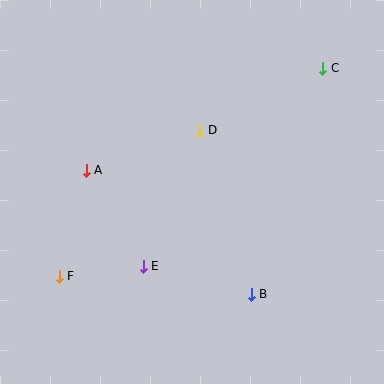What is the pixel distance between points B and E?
The distance between B and E is 112 pixels.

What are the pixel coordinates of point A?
Point A is at (86, 170).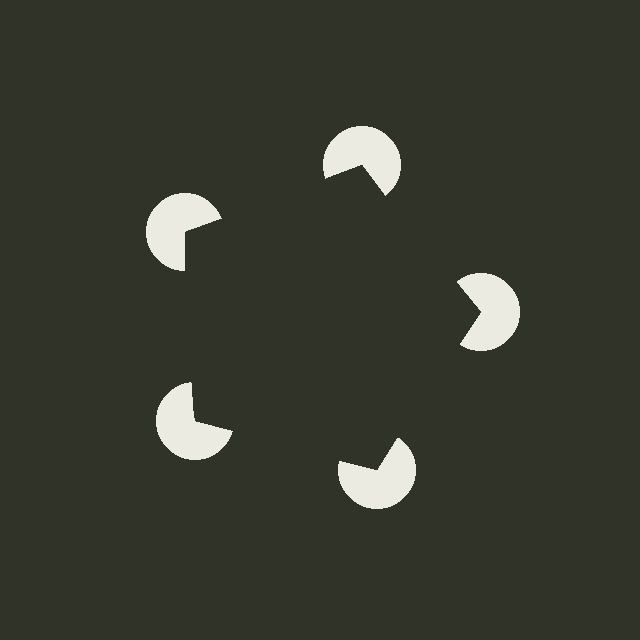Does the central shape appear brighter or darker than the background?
It typically appears slightly darker than the background, even though no actual brightness change is drawn.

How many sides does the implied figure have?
5 sides.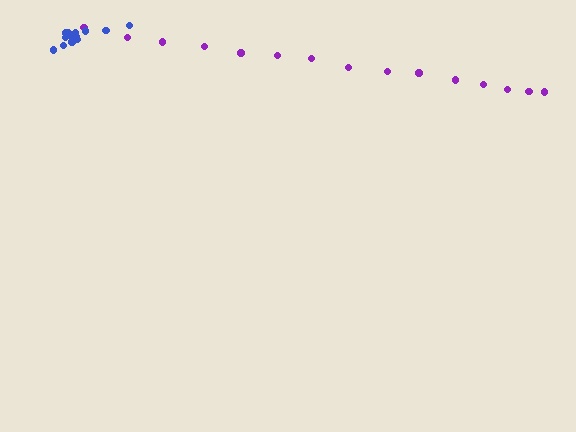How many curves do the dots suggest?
There are 2 distinct paths.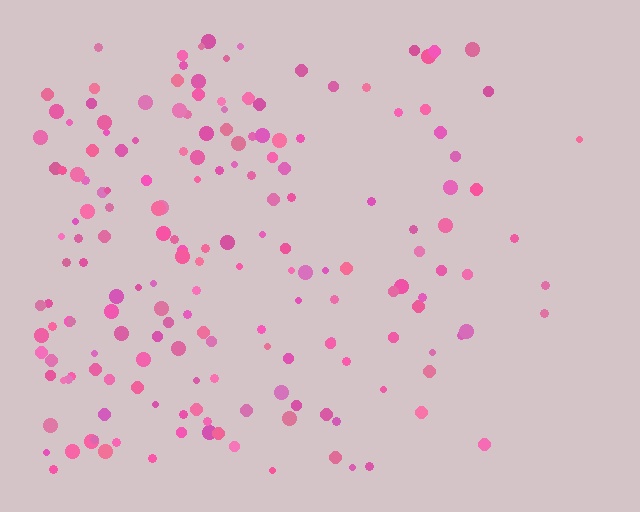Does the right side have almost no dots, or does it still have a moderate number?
Still a moderate number, just noticeably fewer than the left.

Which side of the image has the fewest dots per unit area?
The right.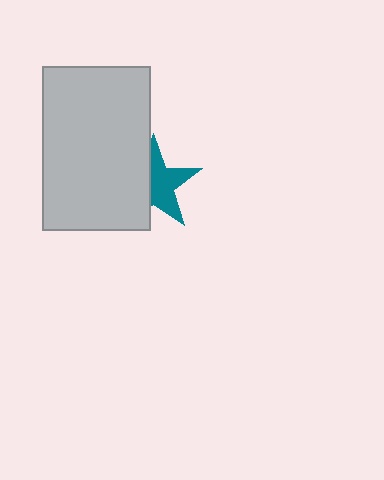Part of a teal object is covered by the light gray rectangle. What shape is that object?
It is a star.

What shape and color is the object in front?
The object in front is a light gray rectangle.